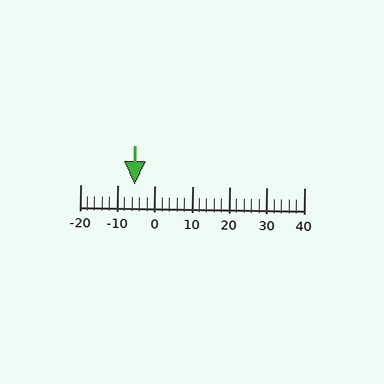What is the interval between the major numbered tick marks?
The major tick marks are spaced 10 units apart.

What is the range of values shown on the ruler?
The ruler shows values from -20 to 40.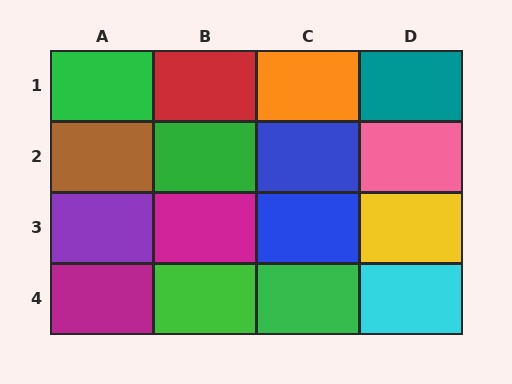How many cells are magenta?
2 cells are magenta.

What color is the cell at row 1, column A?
Green.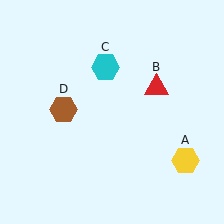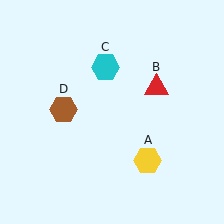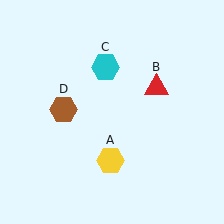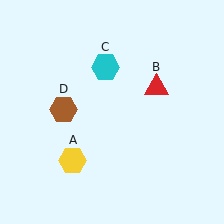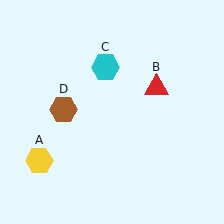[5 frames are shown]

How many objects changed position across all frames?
1 object changed position: yellow hexagon (object A).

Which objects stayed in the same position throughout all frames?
Red triangle (object B) and cyan hexagon (object C) and brown hexagon (object D) remained stationary.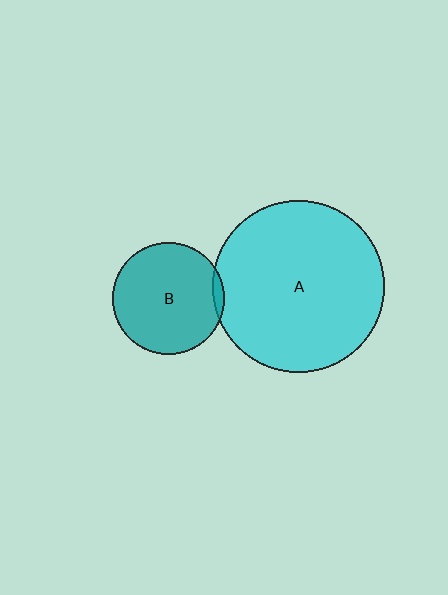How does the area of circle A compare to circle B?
Approximately 2.3 times.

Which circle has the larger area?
Circle A (cyan).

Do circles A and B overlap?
Yes.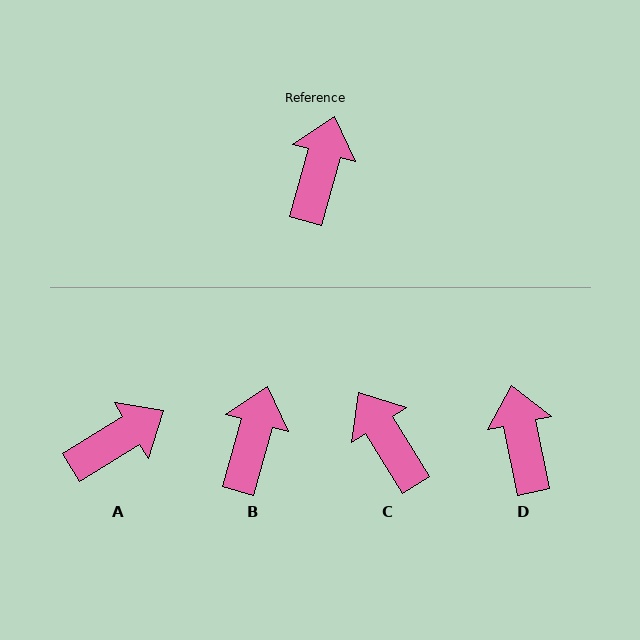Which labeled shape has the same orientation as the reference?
B.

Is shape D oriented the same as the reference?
No, it is off by about 27 degrees.